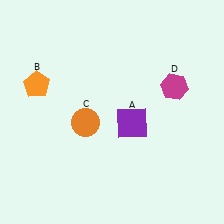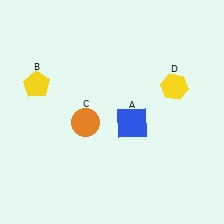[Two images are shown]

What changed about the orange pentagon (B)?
In Image 1, B is orange. In Image 2, it changed to yellow.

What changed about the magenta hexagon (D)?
In Image 1, D is magenta. In Image 2, it changed to yellow.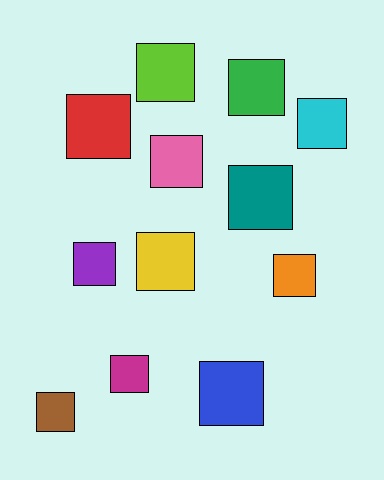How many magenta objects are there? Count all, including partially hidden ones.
There is 1 magenta object.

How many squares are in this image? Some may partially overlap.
There are 12 squares.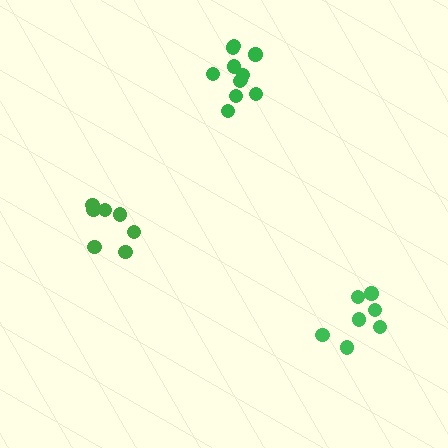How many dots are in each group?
Group 1: 11 dots, Group 2: 7 dots, Group 3: 7 dots (25 total).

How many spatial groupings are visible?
There are 3 spatial groupings.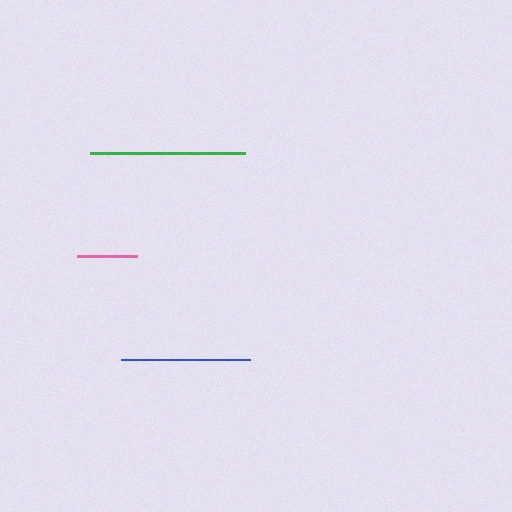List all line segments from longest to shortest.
From longest to shortest: green, blue, pink.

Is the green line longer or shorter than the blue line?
The green line is longer than the blue line.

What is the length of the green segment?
The green segment is approximately 155 pixels long.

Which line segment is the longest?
The green line is the longest at approximately 155 pixels.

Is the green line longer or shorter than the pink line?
The green line is longer than the pink line.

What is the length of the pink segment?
The pink segment is approximately 61 pixels long.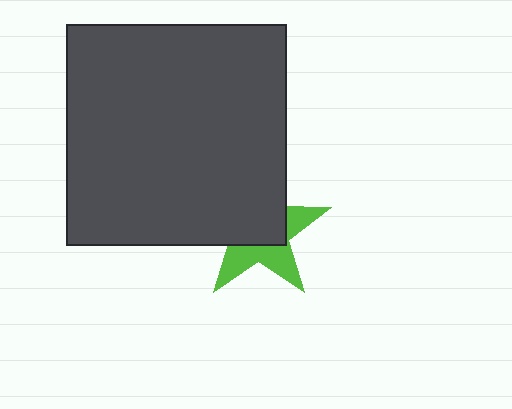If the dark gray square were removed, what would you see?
You would see the complete lime star.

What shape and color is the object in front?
The object in front is a dark gray square.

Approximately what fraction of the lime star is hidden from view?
Roughly 57% of the lime star is hidden behind the dark gray square.